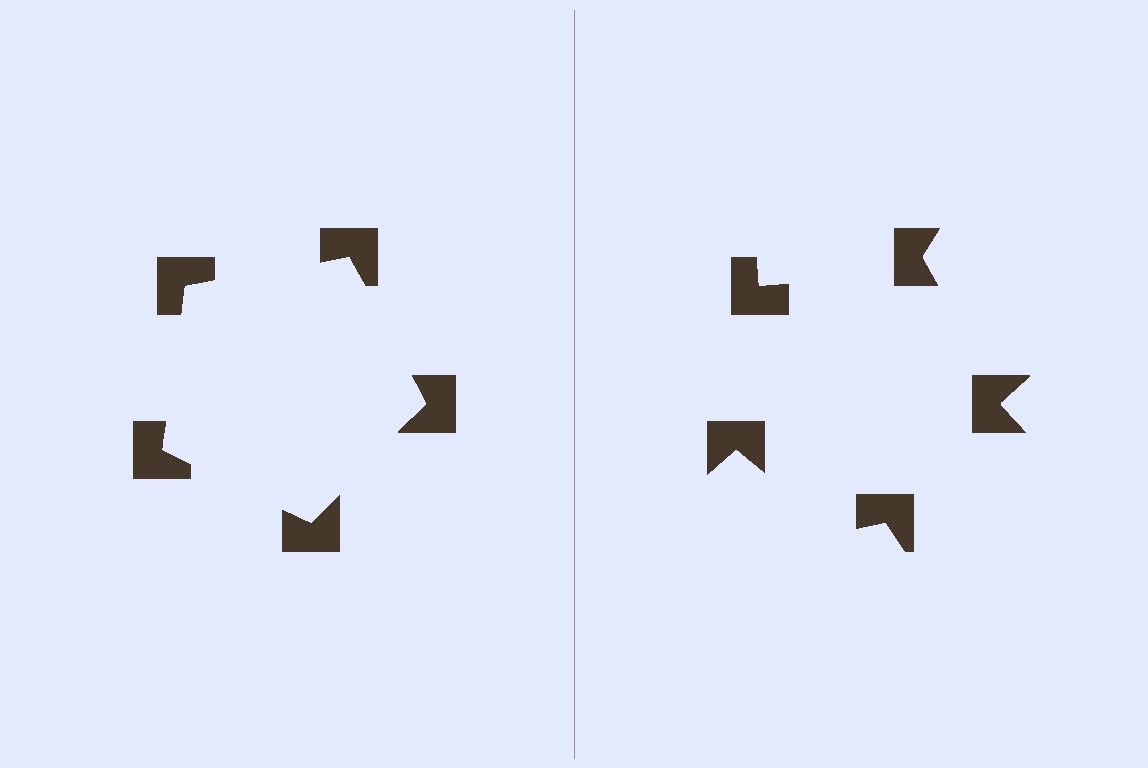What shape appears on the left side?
An illusory pentagon.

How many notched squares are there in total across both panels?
10 — 5 on each side.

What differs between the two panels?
The notched squares are positioned identically on both sides; only the wedge orientations differ. On the left they align to a pentagon; on the right they are misaligned.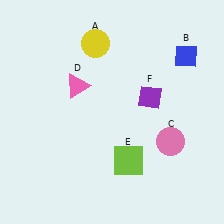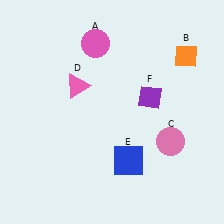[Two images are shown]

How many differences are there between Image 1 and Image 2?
There are 3 differences between the two images.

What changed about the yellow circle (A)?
In Image 1, A is yellow. In Image 2, it changed to pink.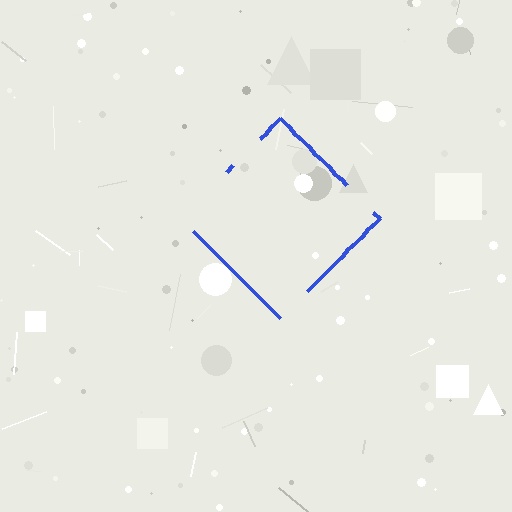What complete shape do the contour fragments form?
The contour fragments form a diamond.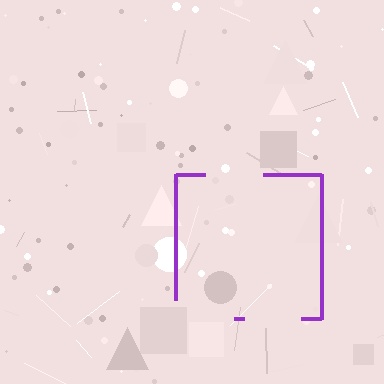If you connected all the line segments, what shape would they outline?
They would outline a square.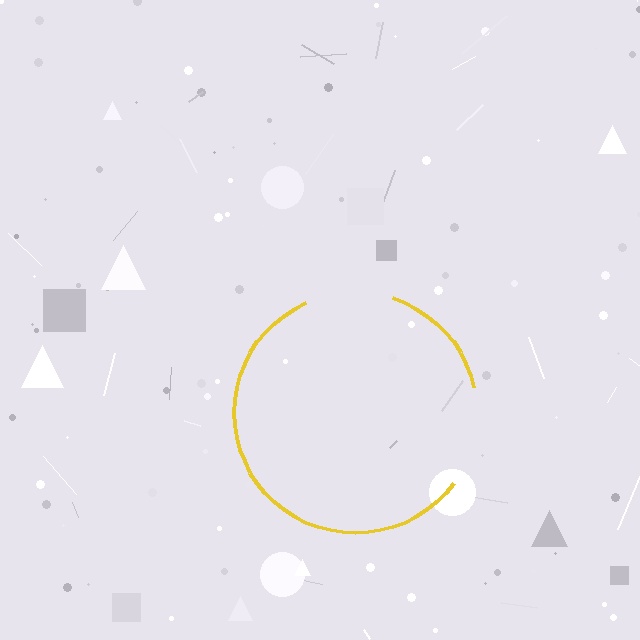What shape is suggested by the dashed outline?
The dashed outline suggests a circle.